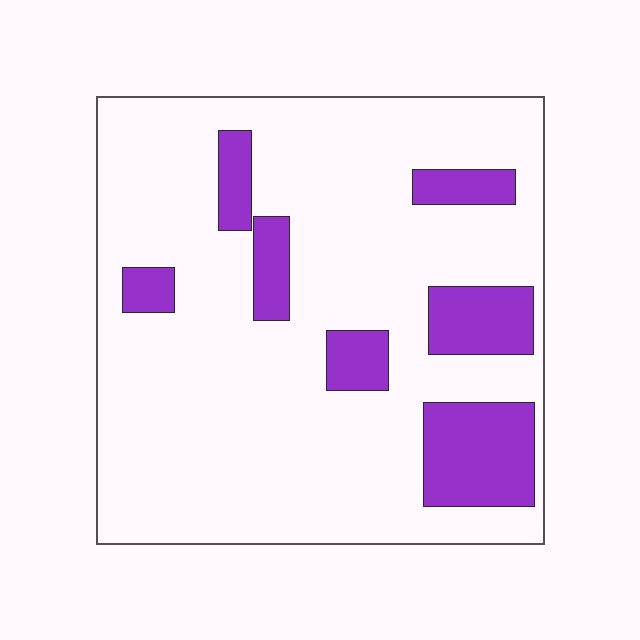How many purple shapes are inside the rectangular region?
7.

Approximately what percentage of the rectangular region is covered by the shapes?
Approximately 20%.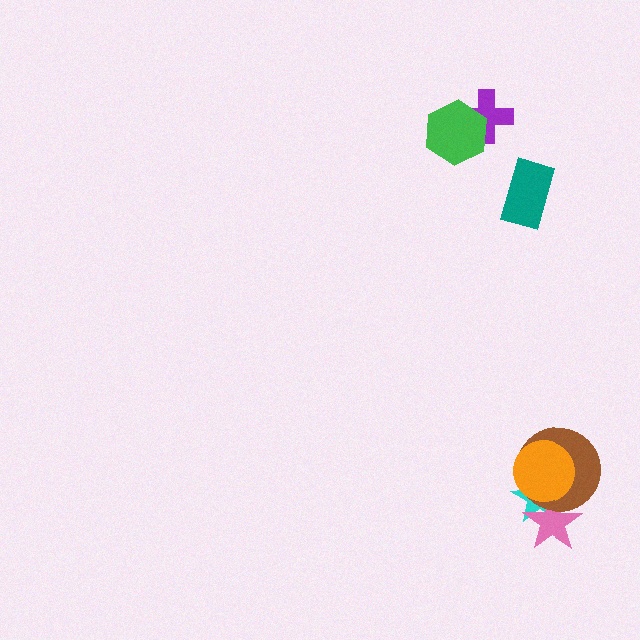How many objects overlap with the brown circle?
3 objects overlap with the brown circle.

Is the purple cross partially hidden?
Yes, it is partially covered by another shape.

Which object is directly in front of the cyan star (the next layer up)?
The pink star is directly in front of the cyan star.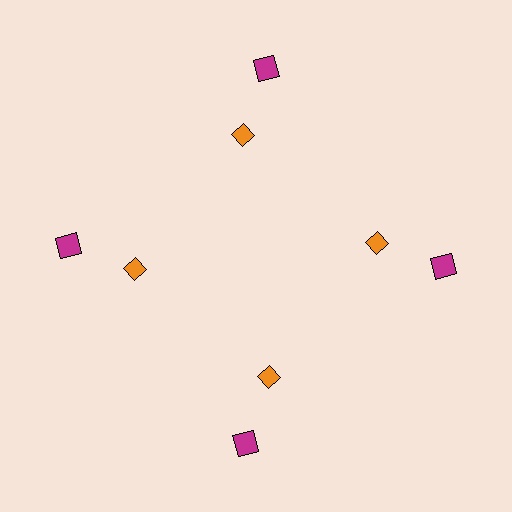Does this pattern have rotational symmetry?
Yes, this pattern has 4-fold rotational symmetry. It looks the same after rotating 90 degrees around the center.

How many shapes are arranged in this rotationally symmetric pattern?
There are 8 shapes, arranged in 4 groups of 2.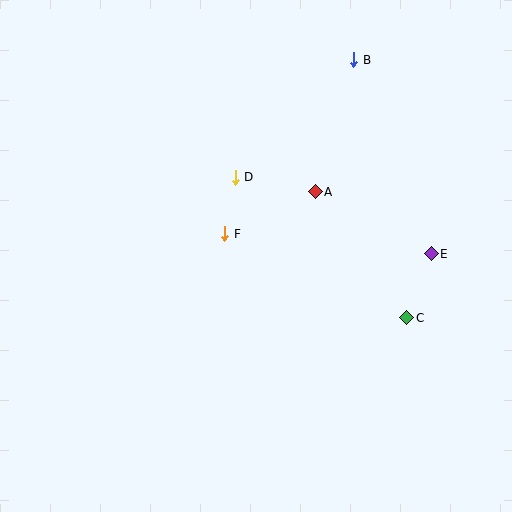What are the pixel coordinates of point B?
Point B is at (354, 60).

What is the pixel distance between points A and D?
The distance between A and D is 81 pixels.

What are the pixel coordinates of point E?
Point E is at (431, 254).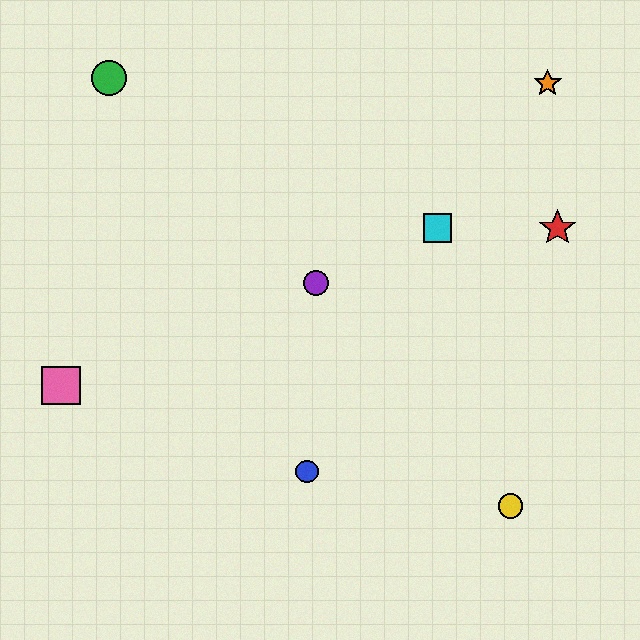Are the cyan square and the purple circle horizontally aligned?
No, the cyan square is at y≈228 and the purple circle is at y≈283.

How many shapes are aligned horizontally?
2 shapes (the red star, the cyan square) are aligned horizontally.